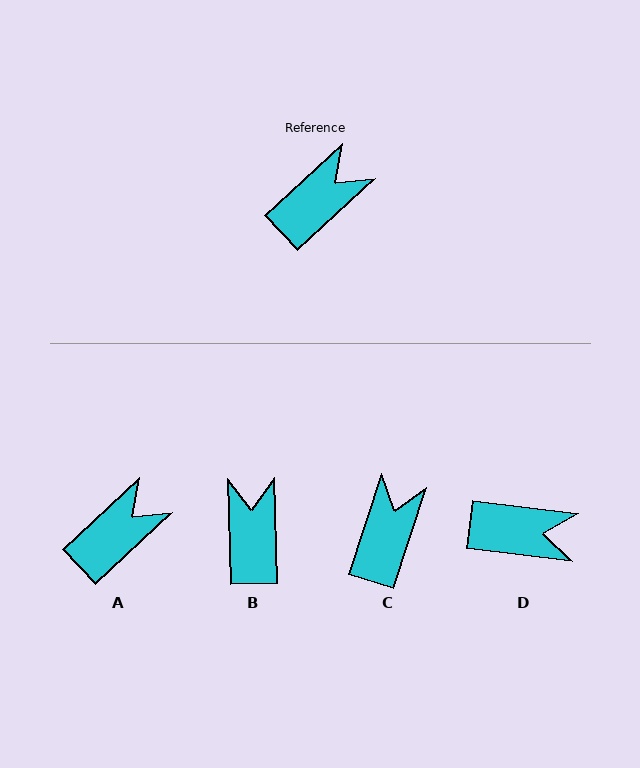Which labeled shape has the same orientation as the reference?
A.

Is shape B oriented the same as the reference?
No, it is off by about 48 degrees.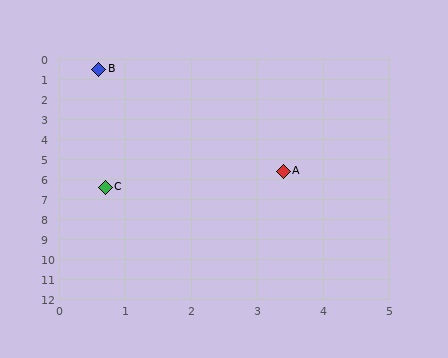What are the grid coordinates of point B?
Point B is at approximately (0.6, 0.5).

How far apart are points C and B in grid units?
Points C and B are about 5.9 grid units apart.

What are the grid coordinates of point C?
Point C is at approximately (0.7, 6.4).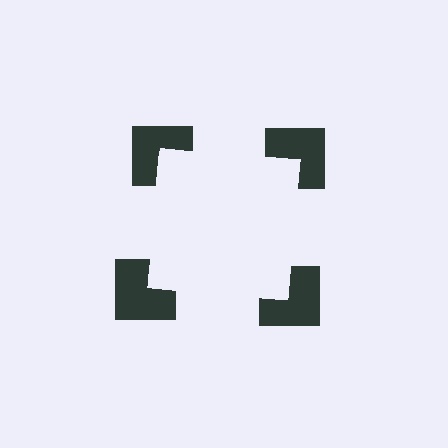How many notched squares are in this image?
There are 4 — one at each vertex of the illusory square.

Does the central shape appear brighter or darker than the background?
It typically appears slightly brighter than the background, even though no actual brightness change is drawn.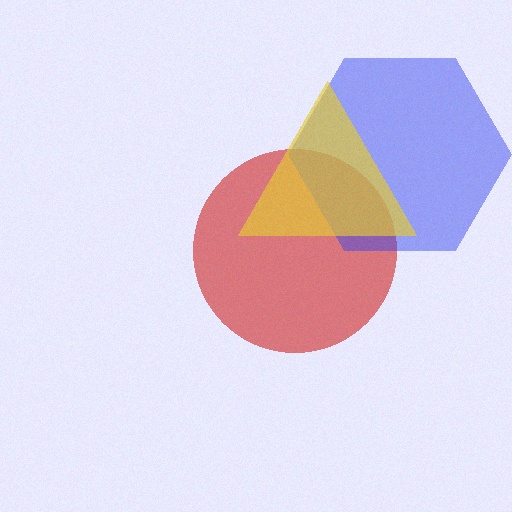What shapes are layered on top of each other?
The layered shapes are: a red circle, a blue hexagon, a yellow triangle.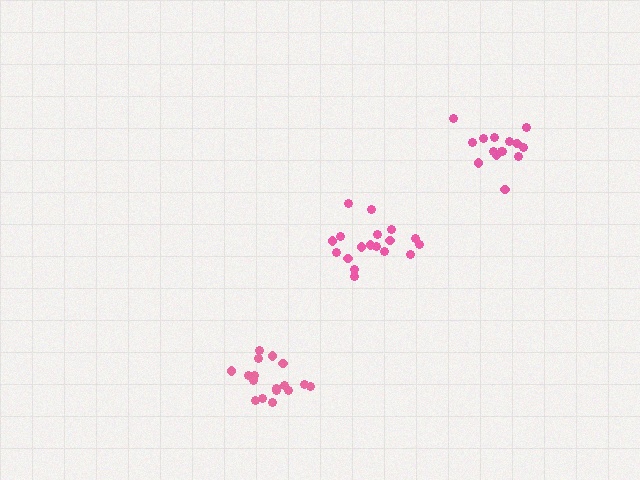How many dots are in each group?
Group 1: 17 dots, Group 2: 18 dots, Group 3: 16 dots (51 total).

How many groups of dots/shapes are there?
There are 3 groups.